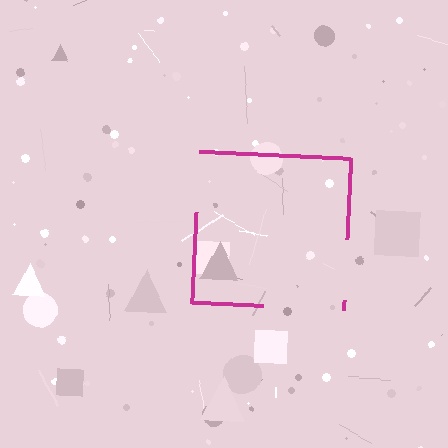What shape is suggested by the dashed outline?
The dashed outline suggests a square.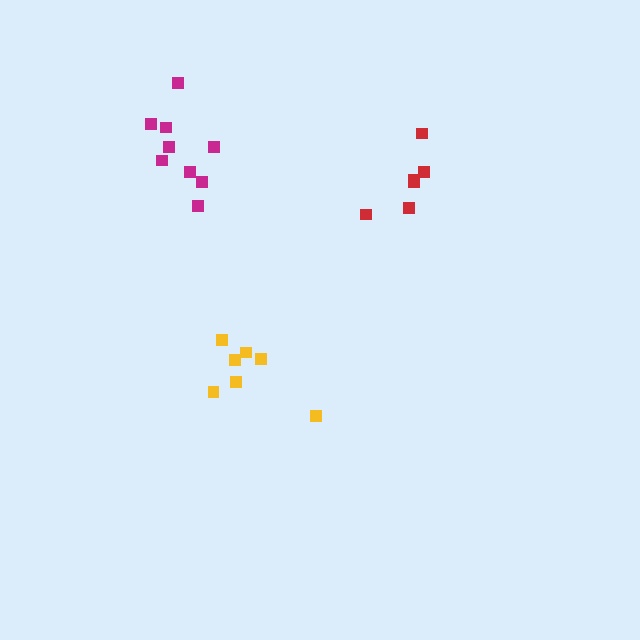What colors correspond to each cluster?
The clusters are colored: red, yellow, magenta.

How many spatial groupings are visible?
There are 3 spatial groupings.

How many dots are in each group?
Group 1: 6 dots, Group 2: 7 dots, Group 3: 9 dots (22 total).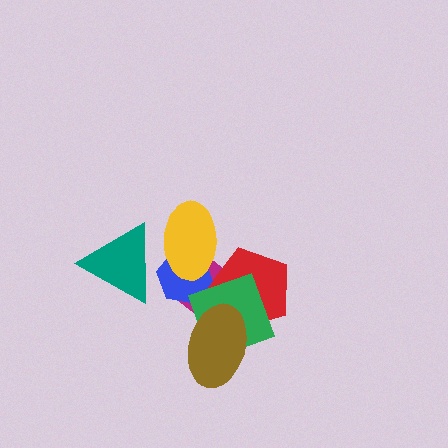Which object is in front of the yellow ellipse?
The teal triangle is in front of the yellow ellipse.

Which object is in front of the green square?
The brown ellipse is in front of the green square.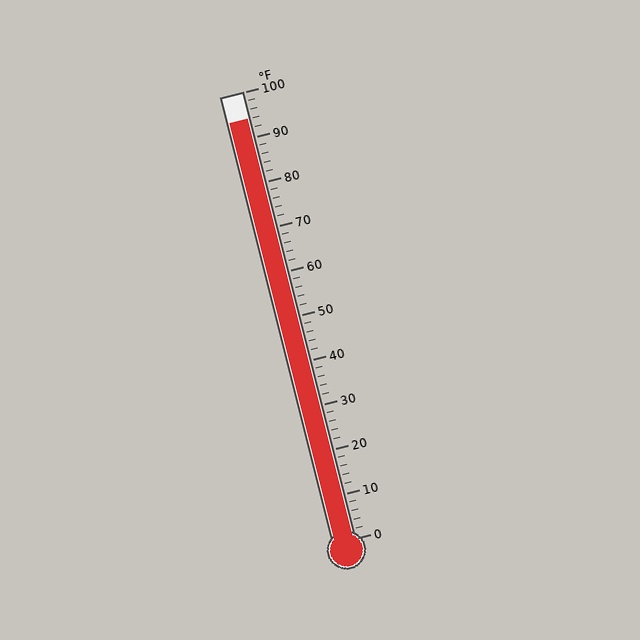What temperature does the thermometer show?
The thermometer shows approximately 94°F.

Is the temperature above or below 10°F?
The temperature is above 10°F.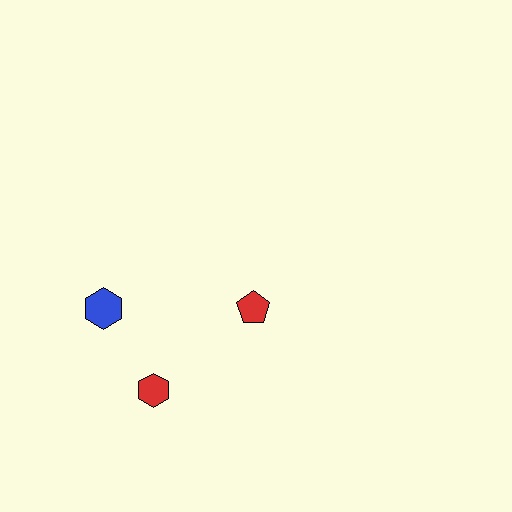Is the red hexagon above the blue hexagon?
No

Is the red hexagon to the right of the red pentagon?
No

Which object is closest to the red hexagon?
The blue hexagon is closest to the red hexagon.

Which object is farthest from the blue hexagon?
The red pentagon is farthest from the blue hexagon.